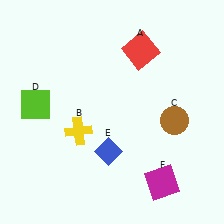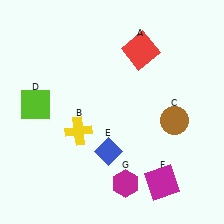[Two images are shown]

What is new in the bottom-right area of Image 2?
A magenta hexagon (G) was added in the bottom-right area of Image 2.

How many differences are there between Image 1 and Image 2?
There is 1 difference between the two images.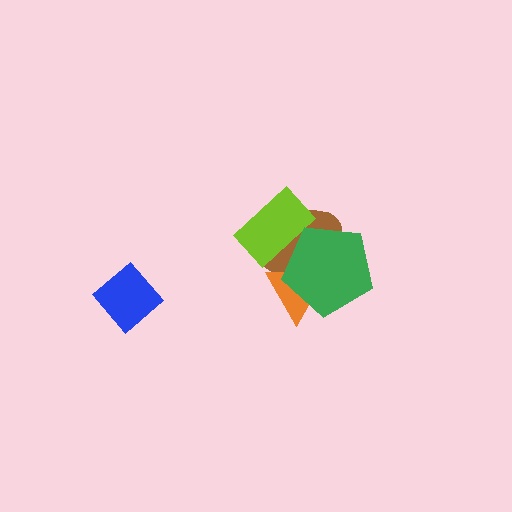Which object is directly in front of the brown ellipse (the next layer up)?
The orange triangle is directly in front of the brown ellipse.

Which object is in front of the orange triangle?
The green pentagon is in front of the orange triangle.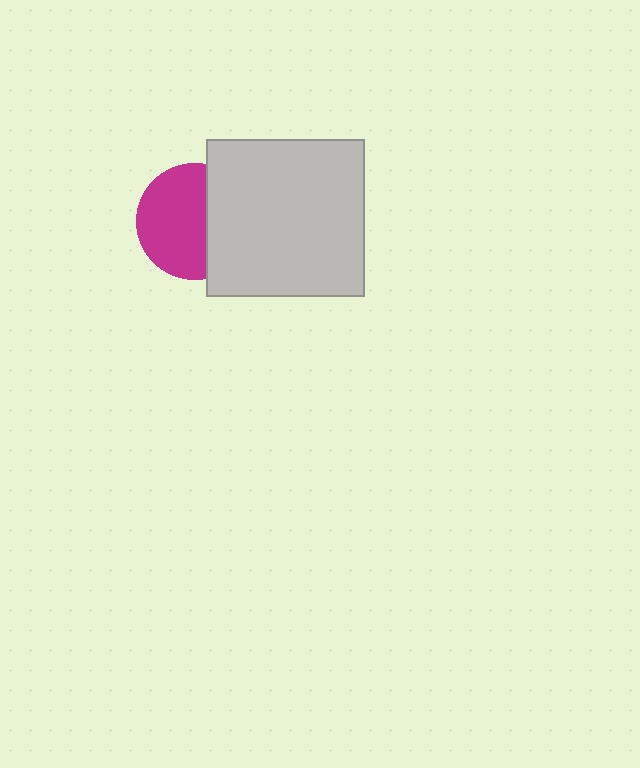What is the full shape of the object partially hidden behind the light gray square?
The partially hidden object is a magenta circle.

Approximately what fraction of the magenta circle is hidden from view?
Roughly 39% of the magenta circle is hidden behind the light gray square.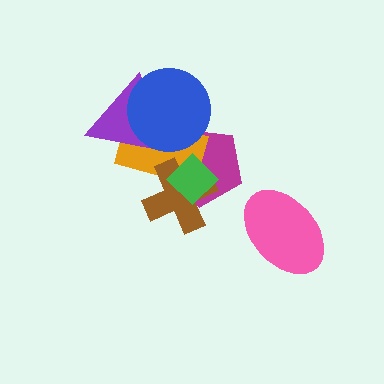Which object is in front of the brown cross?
The green diamond is in front of the brown cross.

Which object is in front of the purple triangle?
The blue circle is in front of the purple triangle.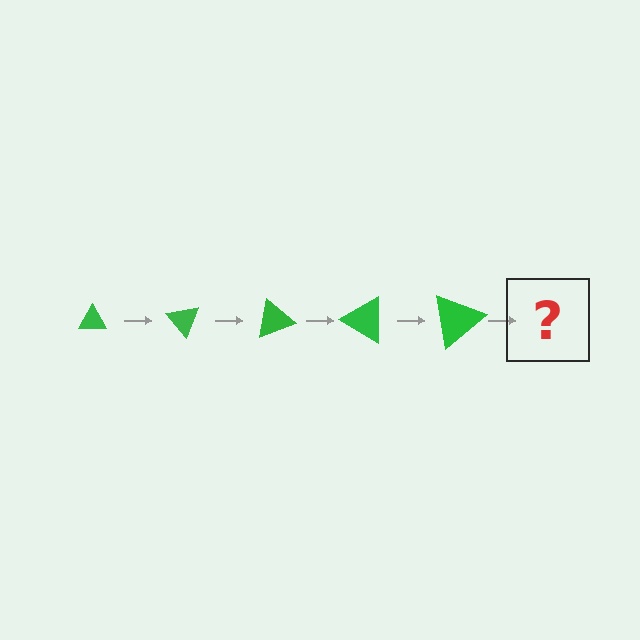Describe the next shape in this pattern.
It should be a triangle, larger than the previous one and rotated 250 degrees from the start.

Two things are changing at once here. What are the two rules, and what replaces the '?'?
The two rules are that the triangle grows larger each step and it rotates 50 degrees each step. The '?' should be a triangle, larger than the previous one and rotated 250 degrees from the start.